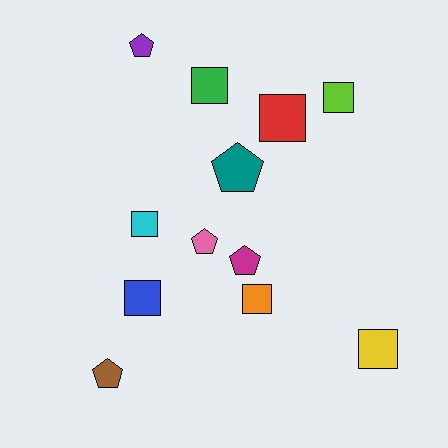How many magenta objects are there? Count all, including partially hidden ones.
There is 1 magenta object.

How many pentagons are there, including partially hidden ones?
There are 5 pentagons.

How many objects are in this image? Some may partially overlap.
There are 12 objects.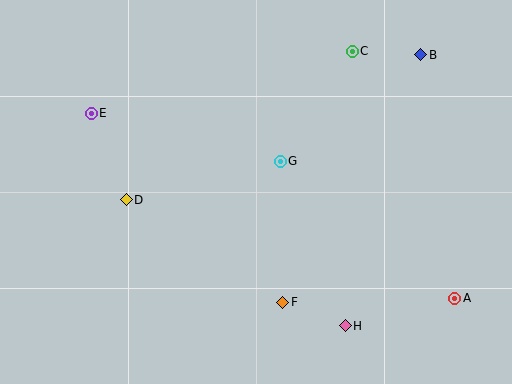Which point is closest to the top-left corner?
Point E is closest to the top-left corner.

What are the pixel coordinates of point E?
Point E is at (92, 113).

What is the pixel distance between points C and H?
The distance between C and H is 275 pixels.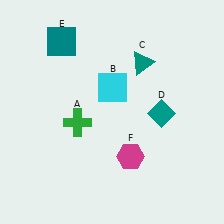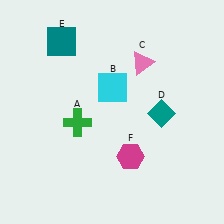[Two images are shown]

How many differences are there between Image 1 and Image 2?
There is 1 difference between the two images.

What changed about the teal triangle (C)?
In Image 1, C is teal. In Image 2, it changed to pink.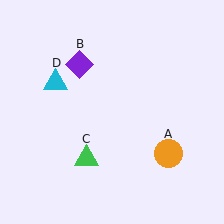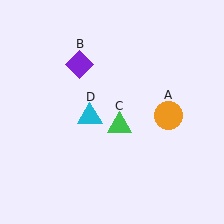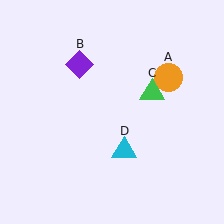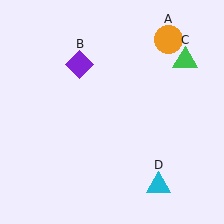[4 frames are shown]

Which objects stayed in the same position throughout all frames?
Purple diamond (object B) remained stationary.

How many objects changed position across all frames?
3 objects changed position: orange circle (object A), green triangle (object C), cyan triangle (object D).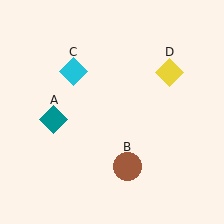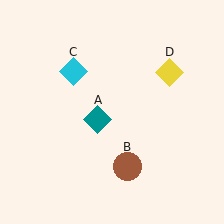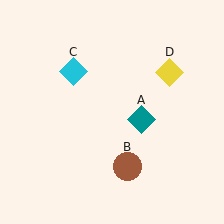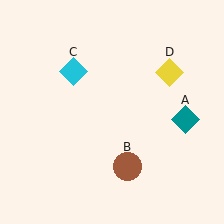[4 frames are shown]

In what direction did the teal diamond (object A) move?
The teal diamond (object A) moved right.